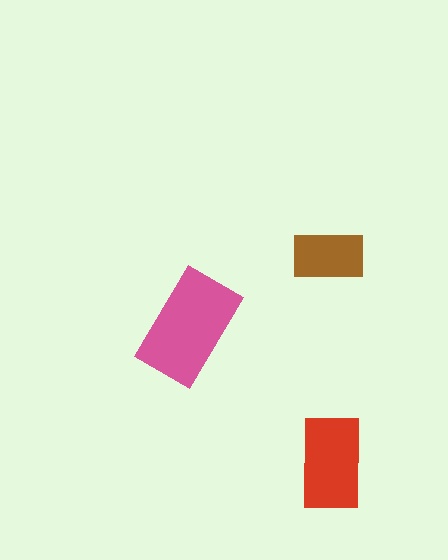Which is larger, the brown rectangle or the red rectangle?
The red one.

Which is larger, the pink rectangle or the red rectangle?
The pink one.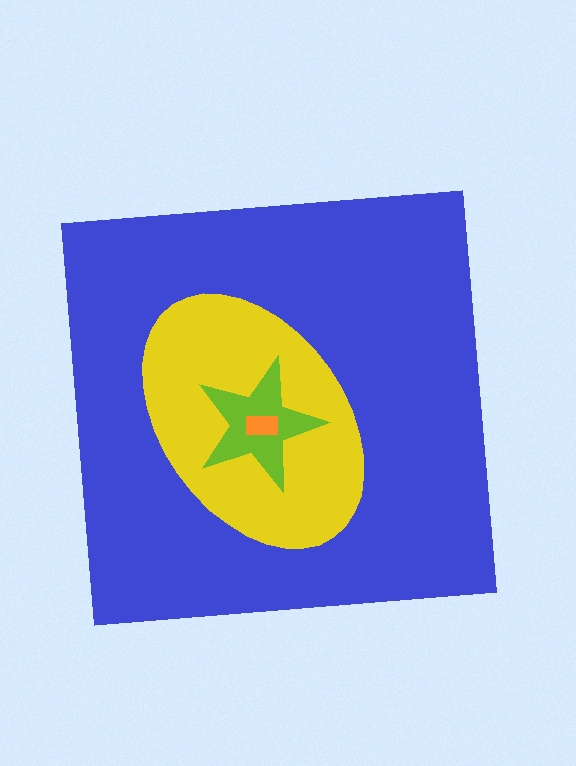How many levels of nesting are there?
4.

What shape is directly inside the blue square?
The yellow ellipse.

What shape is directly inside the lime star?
The orange rectangle.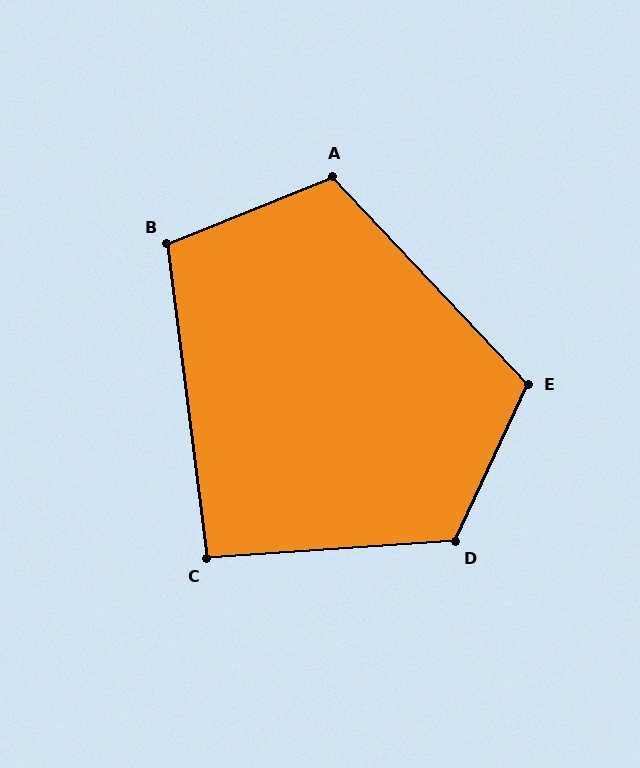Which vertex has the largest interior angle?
D, at approximately 119 degrees.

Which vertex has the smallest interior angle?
C, at approximately 93 degrees.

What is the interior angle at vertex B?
Approximately 105 degrees (obtuse).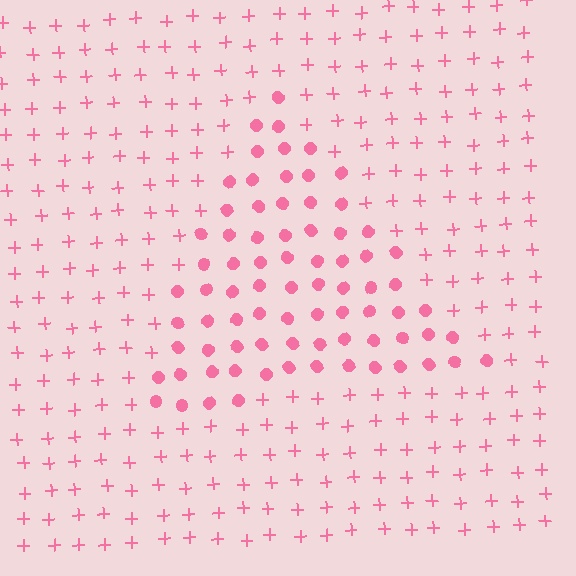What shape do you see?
I see a triangle.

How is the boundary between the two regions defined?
The boundary is defined by a change in element shape: circles inside vs. plus signs outside. All elements share the same color and spacing.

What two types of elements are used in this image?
The image uses circles inside the triangle region and plus signs outside it.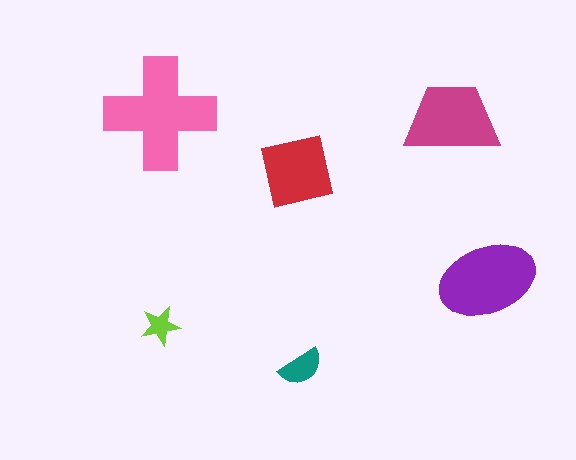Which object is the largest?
The pink cross.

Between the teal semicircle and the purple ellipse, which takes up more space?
The purple ellipse.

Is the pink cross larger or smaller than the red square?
Larger.